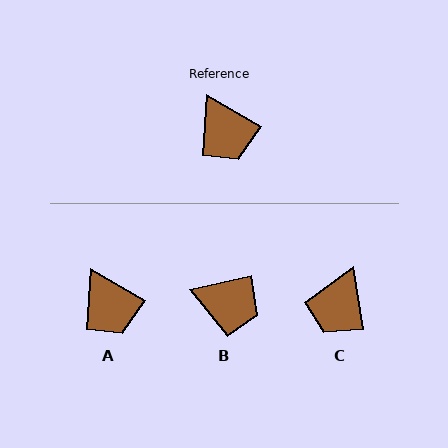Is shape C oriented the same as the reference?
No, it is off by about 51 degrees.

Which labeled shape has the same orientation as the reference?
A.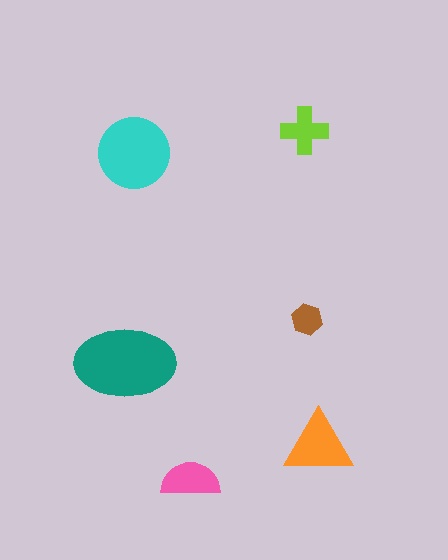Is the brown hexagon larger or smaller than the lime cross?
Smaller.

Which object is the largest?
The teal ellipse.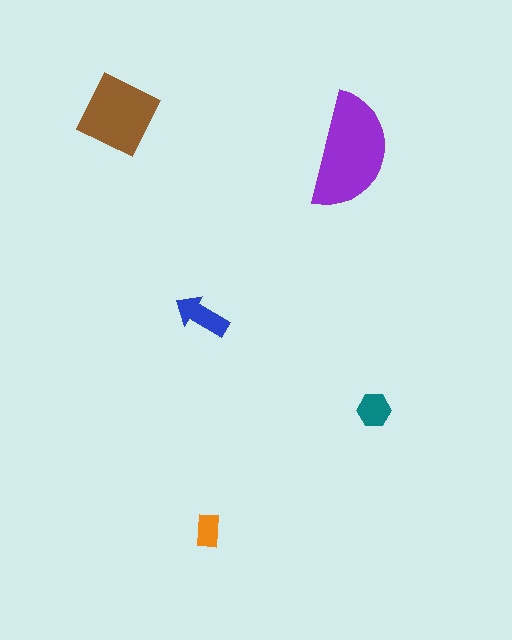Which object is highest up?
The brown square is topmost.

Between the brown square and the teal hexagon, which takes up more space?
The brown square.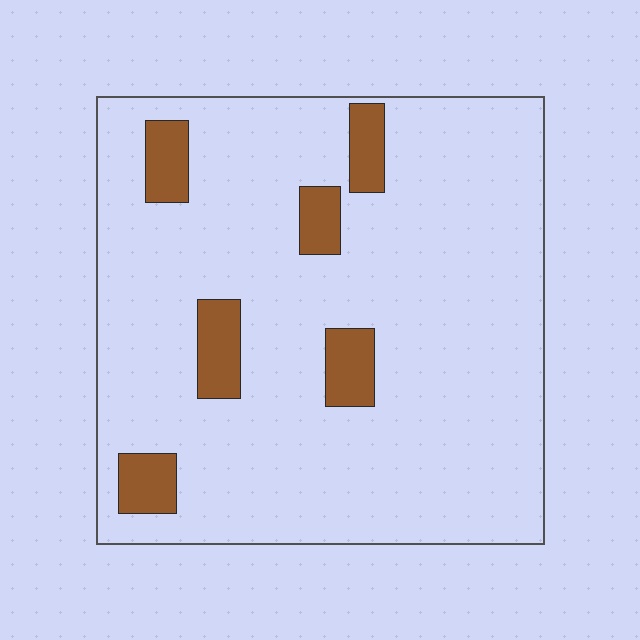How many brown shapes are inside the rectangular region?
6.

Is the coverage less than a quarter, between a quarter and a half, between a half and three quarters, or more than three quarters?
Less than a quarter.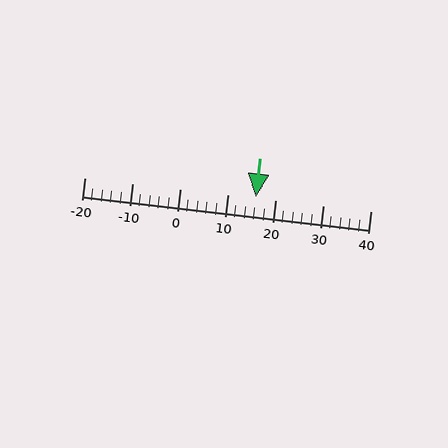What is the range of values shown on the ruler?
The ruler shows values from -20 to 40.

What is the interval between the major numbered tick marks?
The major tick marks are spaced 10 units apart.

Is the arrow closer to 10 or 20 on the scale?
The arrow is closer to 20.